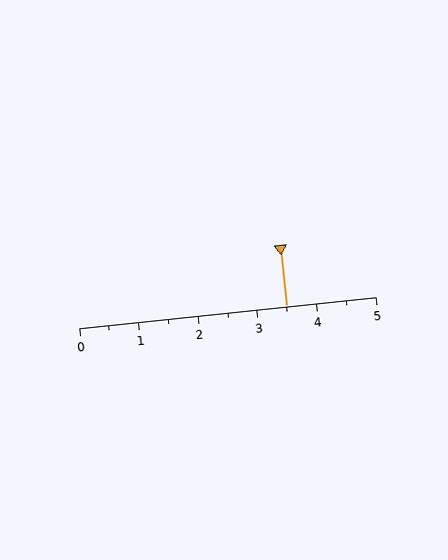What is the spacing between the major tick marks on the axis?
The major ticks are spaced 1 apart.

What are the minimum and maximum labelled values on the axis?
The axis runs from 0 to 5.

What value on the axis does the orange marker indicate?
The marker indicates approximately 3.5.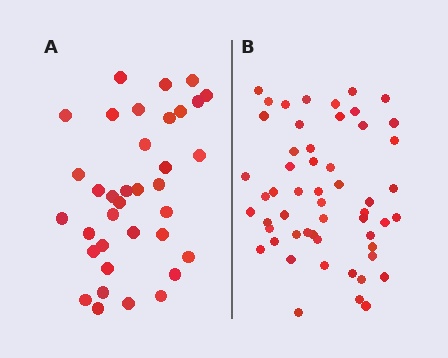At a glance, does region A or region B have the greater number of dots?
Region B (the right region) has more dots.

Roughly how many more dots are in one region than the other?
Region B has approximately 20 more dots than region A.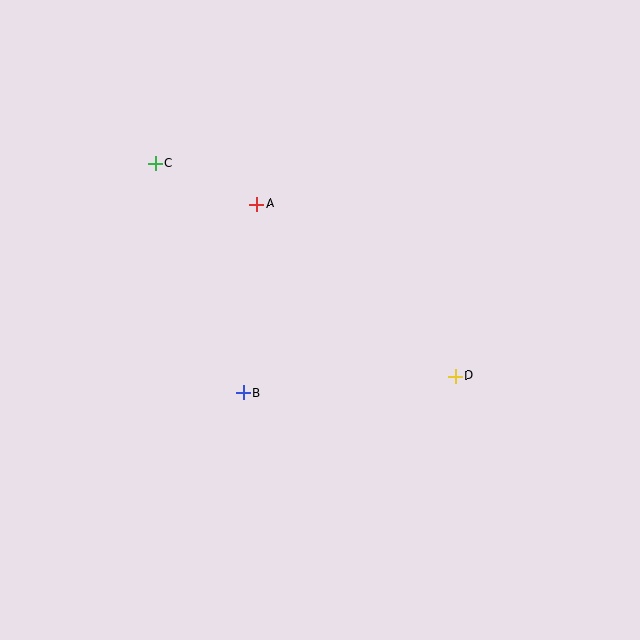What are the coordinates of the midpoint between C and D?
The midpoint between C and D is at (305, 269).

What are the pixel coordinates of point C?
Point C is at (156, 163).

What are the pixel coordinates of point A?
Point A is at (257, 204).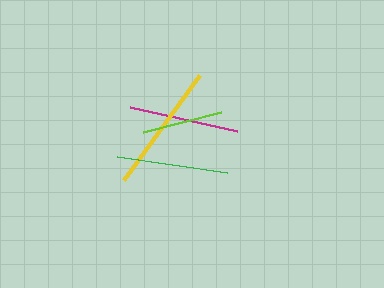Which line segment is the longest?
The yellow line is the longest at approximately 129 pixels.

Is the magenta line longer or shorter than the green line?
The green line is longer than the magenta line.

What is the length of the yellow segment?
The yellow segment is approximately 129 pixels long.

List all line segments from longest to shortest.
From longest to shortest: yellow, green, magenta, lime.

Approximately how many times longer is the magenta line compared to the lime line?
The magenta line is approximately 1.4 times the length of the lime line.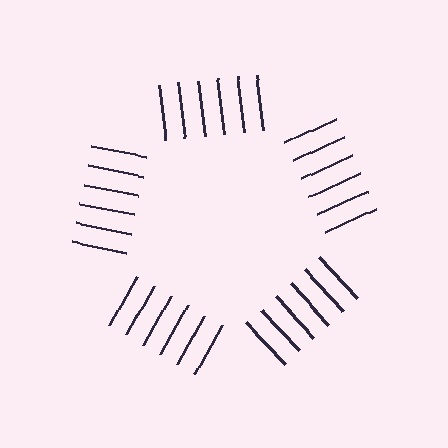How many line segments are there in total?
30 — 6 along each of the 5 edges.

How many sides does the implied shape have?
5 sides — the line-ends trace a pentagon.